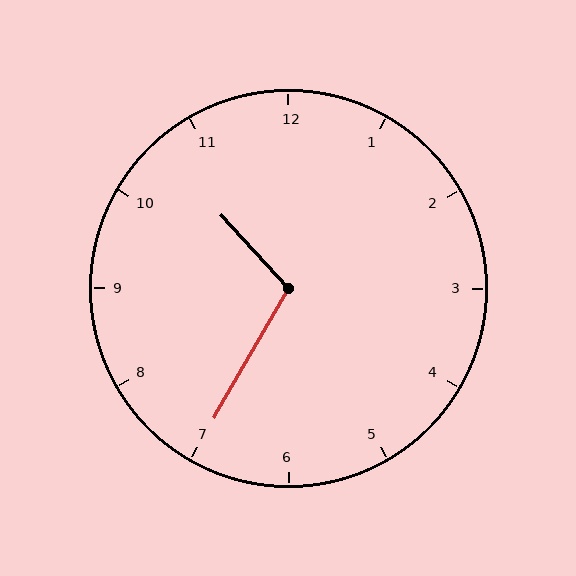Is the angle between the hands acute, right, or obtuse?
It is obtuse.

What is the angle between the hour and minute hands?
Approximately 108 degrees.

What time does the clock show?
10:35.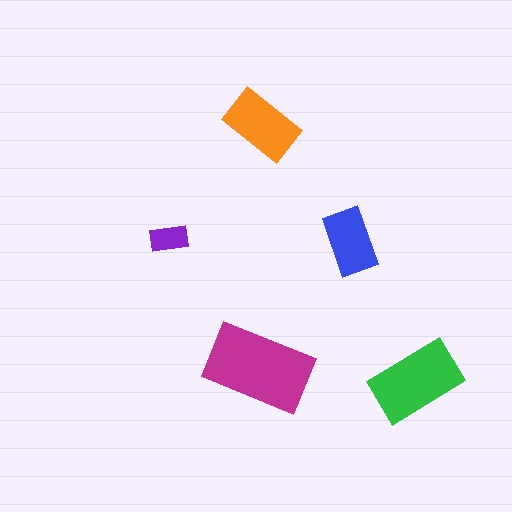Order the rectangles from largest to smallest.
the magenta one, the green one, the orange one, the blue one, the purple one.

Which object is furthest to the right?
The green rectangle is rightmost.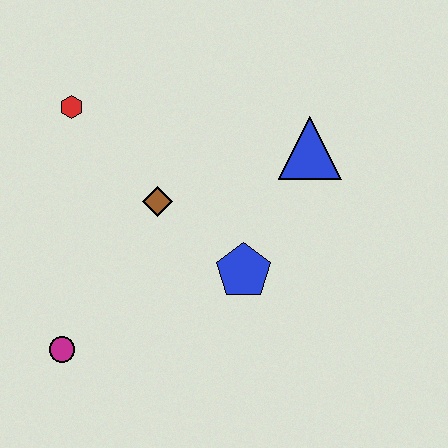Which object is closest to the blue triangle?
The blue pentagon is closest to the blue triangle.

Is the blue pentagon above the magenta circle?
Yes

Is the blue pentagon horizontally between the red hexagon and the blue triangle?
Yes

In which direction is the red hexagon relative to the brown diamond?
The red hexagon is above the brown diamond.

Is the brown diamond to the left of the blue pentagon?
Yes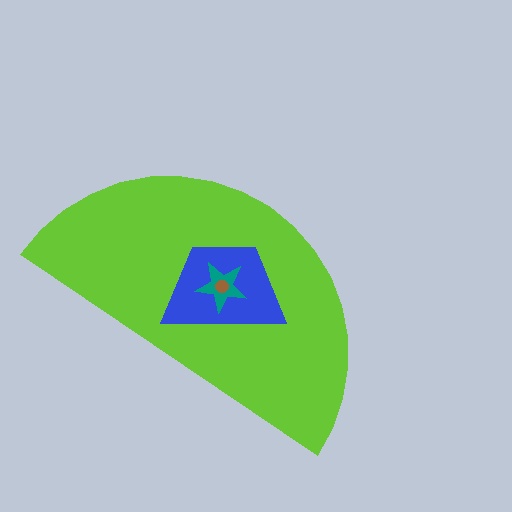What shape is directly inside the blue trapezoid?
The teal star.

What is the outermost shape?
The lime semicircle.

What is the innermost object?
The brown circle.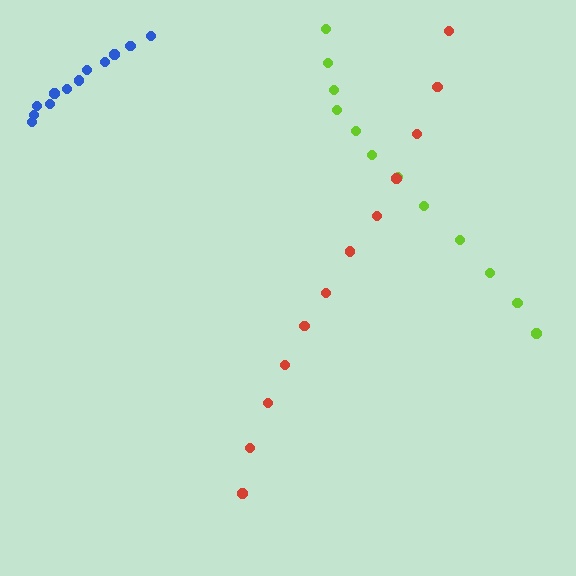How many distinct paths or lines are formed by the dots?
There are 3 distinct paths.